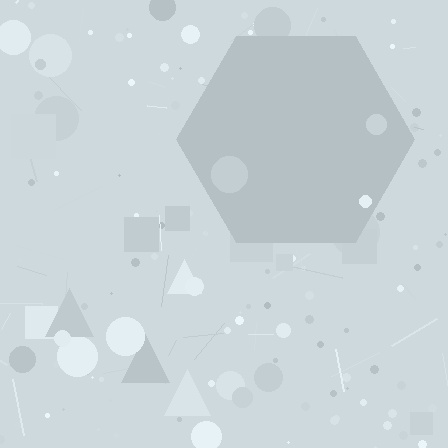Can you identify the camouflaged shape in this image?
The camouflaged shape is a hexagon.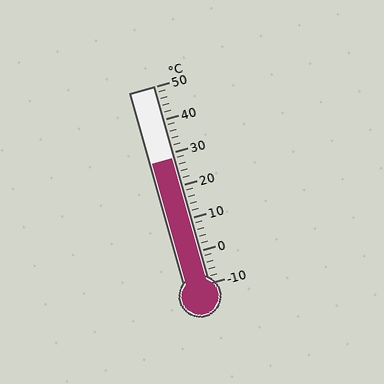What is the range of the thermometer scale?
The thermometer scale ranges from -10°C to 50°C.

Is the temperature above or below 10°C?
The temperature is above 10°C.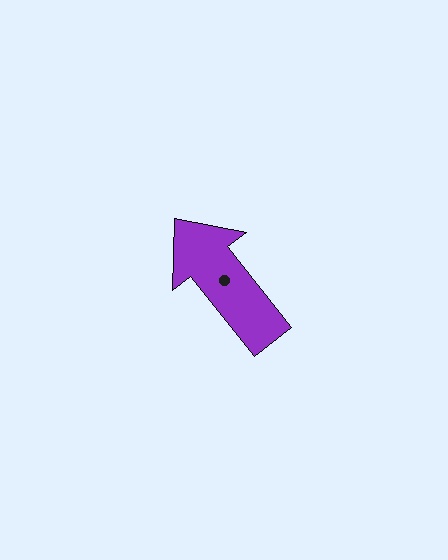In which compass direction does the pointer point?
Northwest.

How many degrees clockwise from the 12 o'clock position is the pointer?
Approximately 322 degrees.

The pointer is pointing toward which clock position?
Roughly 11 o'clock.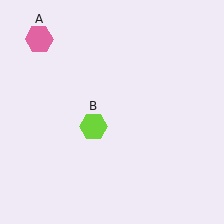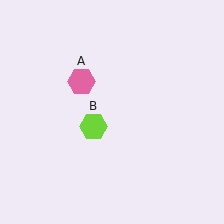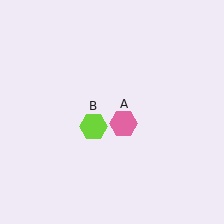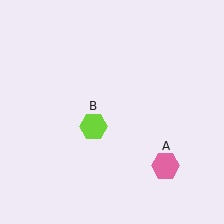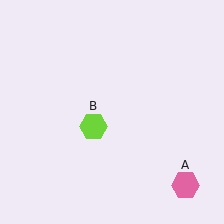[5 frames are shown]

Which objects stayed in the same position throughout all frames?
Lime hexagon (object B) remained stationary.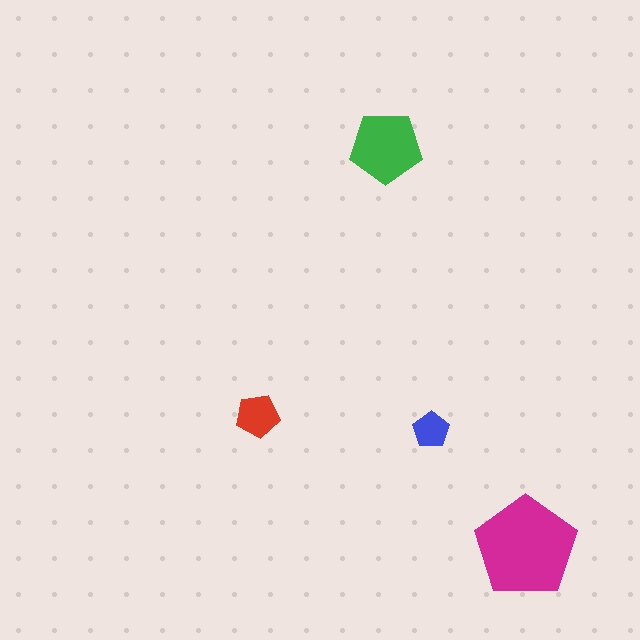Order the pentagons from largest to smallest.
the magenta one, the green one, the red one, the blue one.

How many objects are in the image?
There are 4 objects in the image.